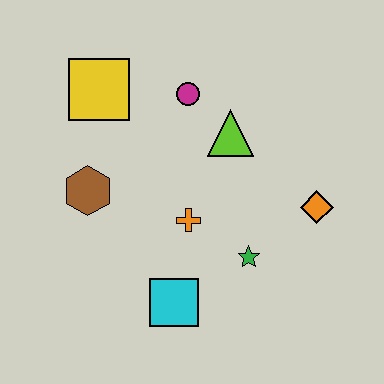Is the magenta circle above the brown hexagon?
Yes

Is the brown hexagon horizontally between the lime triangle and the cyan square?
No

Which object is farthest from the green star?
The yellow square is farthest from the green star.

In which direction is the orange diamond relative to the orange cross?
The orange diamond is to the right of the orange cross.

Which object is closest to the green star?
The orange cross is closest to the green star.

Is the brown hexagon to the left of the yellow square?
Yes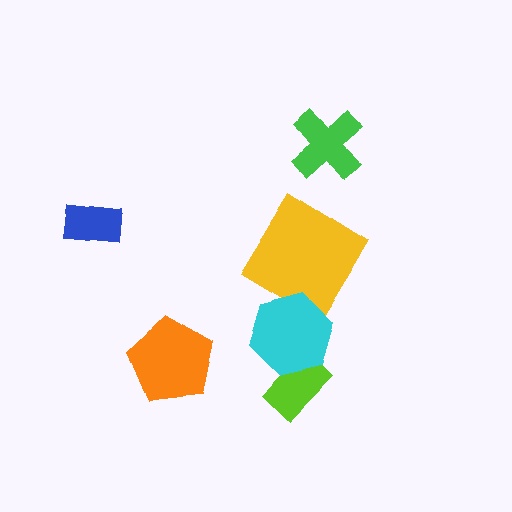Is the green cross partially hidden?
No, no other shape covers it.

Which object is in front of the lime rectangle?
The cyan hexagon is in front of the lime rectangle.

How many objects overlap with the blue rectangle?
0 objects overlap with the blue rectangle.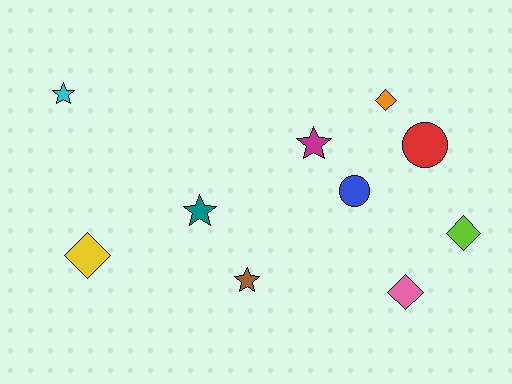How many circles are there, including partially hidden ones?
There are 2 circles.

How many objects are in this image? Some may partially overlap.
There are 10 objects.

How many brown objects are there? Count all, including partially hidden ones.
There is 1 brown object.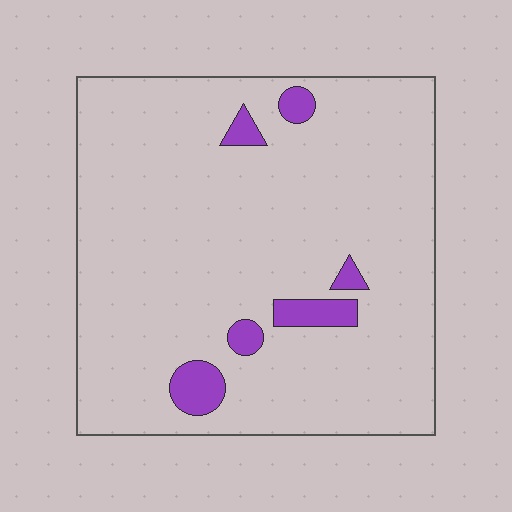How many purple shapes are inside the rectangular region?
6.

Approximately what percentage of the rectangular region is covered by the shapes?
Approximately 5%.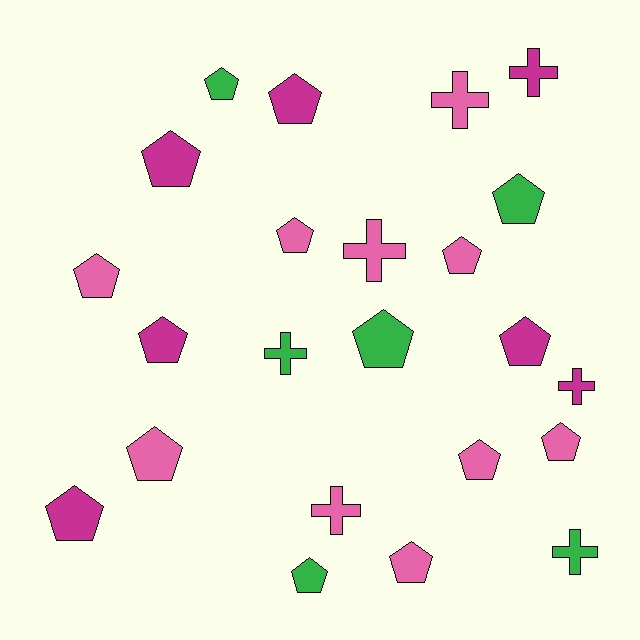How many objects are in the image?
There are 23 objects.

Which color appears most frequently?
Pink, with 10 objects.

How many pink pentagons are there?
There are 7 pink pentagons.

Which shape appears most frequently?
Pentagon, with 16 objects.